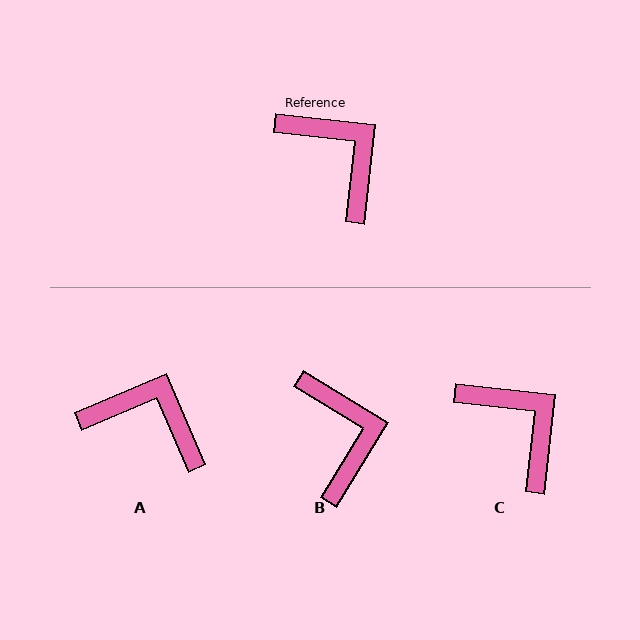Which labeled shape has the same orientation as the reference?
C.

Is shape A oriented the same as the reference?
No, it is off by about 30 degrees.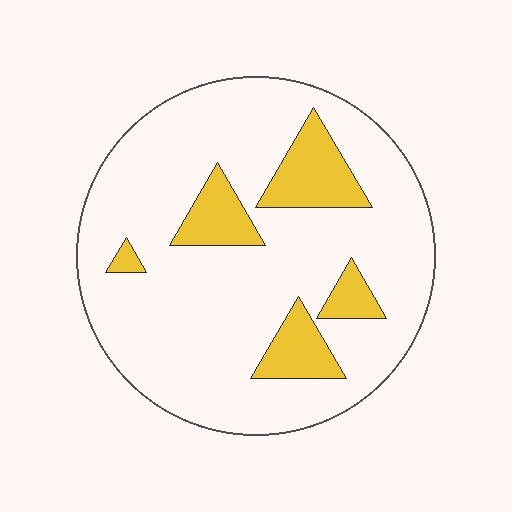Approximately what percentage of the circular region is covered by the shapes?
Approximately 15%.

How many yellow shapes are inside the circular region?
5.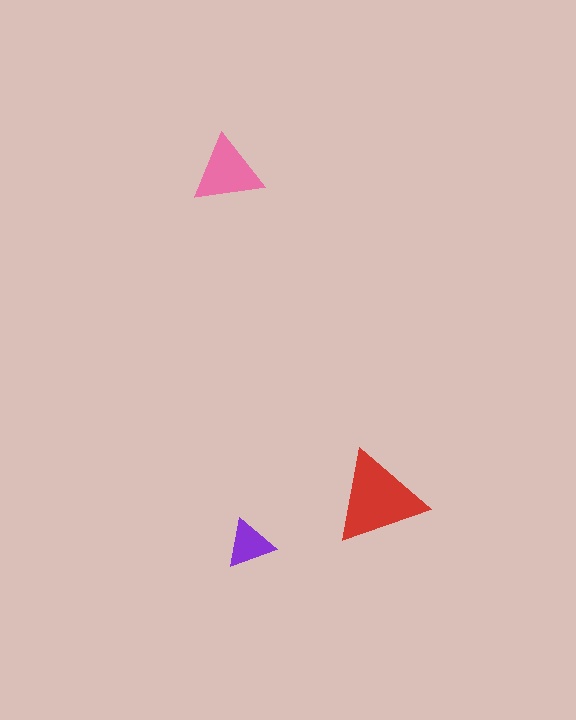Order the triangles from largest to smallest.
the red one, the pink one, the purple one.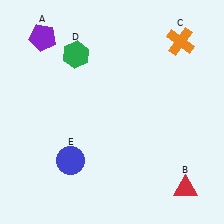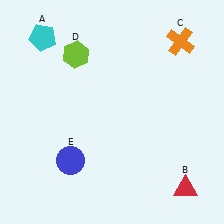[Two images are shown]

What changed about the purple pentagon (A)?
In Image 1, A is purple. In Image 2, it changed to cyan.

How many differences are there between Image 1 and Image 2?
There are 2 differences between the two images.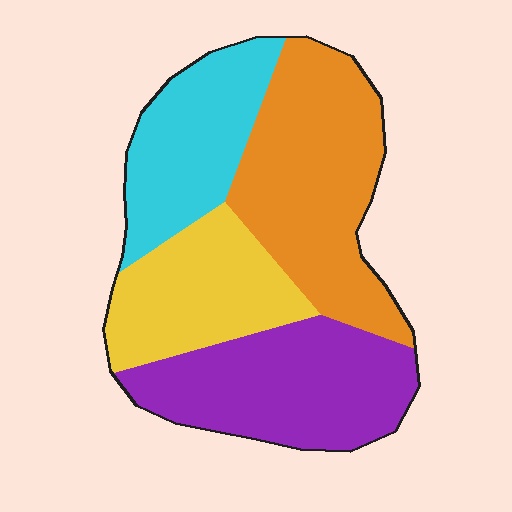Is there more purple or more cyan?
Purple.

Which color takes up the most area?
Orange, at roughly 30%.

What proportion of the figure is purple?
Purple takes up between a quarter and a half of the figure.